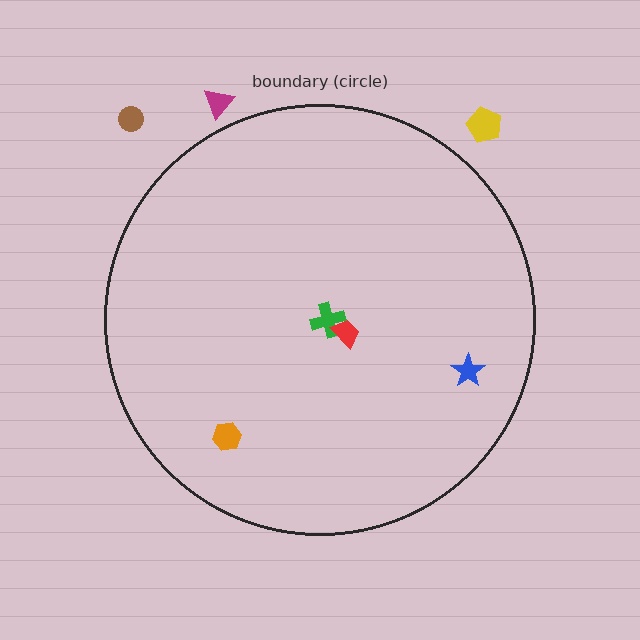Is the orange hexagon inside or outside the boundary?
Inside.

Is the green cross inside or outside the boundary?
Inside.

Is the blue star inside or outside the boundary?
Inside.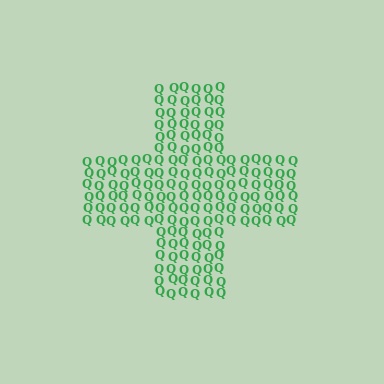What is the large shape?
The large shape is a cross.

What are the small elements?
The small elements are letter Q's.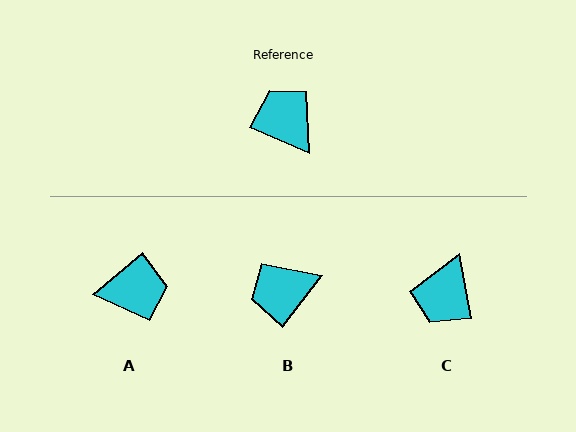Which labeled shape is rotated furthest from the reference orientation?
C, about 123 degrees away.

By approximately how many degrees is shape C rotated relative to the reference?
Approximately 123 degrees counter-clockwise.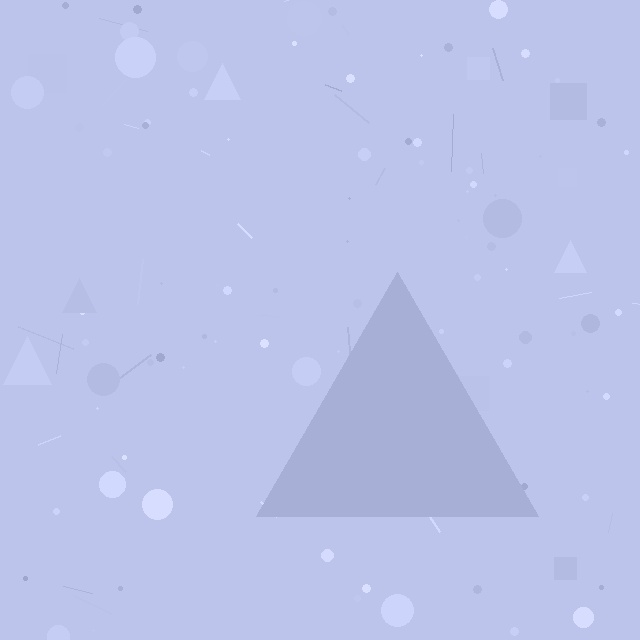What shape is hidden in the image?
A triangle is hidden in the image.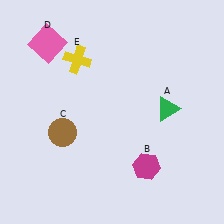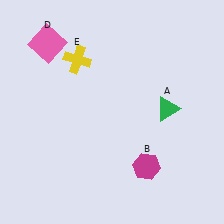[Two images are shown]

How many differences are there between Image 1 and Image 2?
There is 1 difference between the two images.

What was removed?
The brown circle (C) was removed in Image 2.